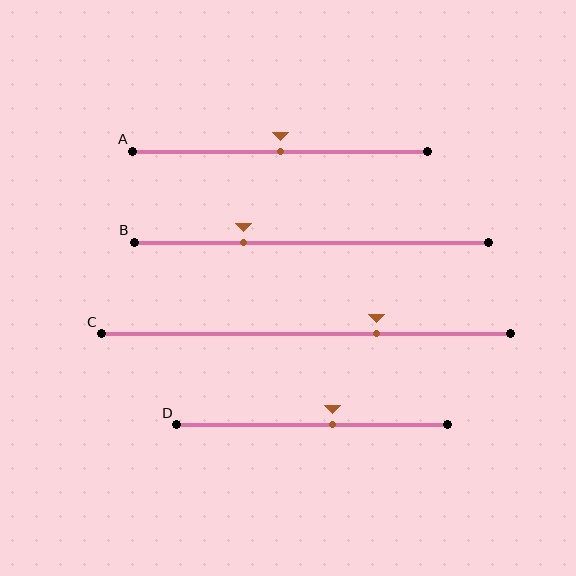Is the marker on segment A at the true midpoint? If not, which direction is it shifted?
Yes, the marker on segment A is at the true midpoint.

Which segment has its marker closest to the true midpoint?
Segment A has its marker closest to the true midpoint.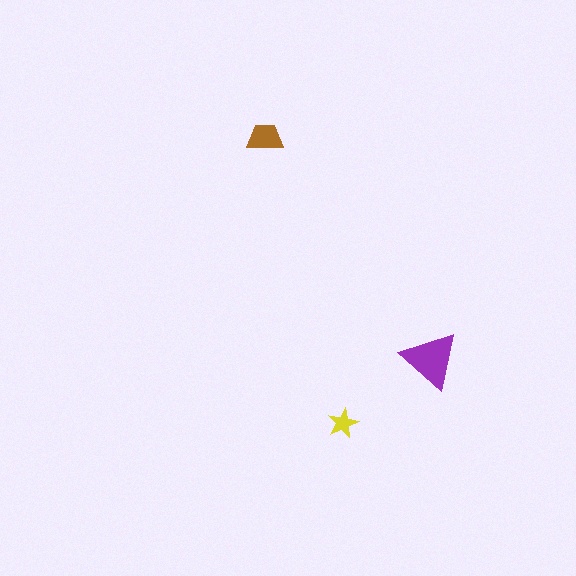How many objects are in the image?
There are 3 objects in the image.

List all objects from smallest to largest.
The yellow star, the brown trapezoid, the purple triangle.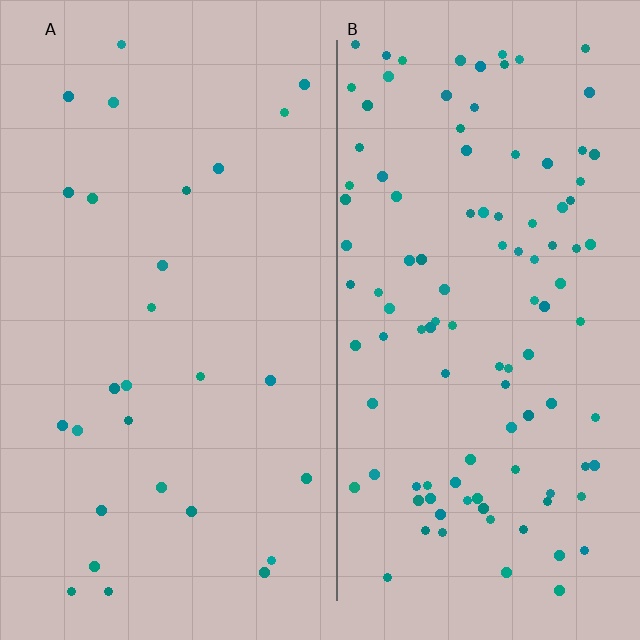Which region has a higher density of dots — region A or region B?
B (the right).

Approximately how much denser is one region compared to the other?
Approximately 3.9× — region B over region A.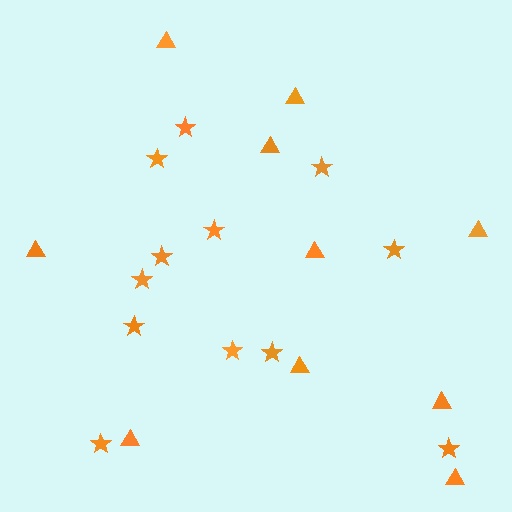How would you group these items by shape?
There are 2 groups: one group of triangles (10) and one group of stars (12).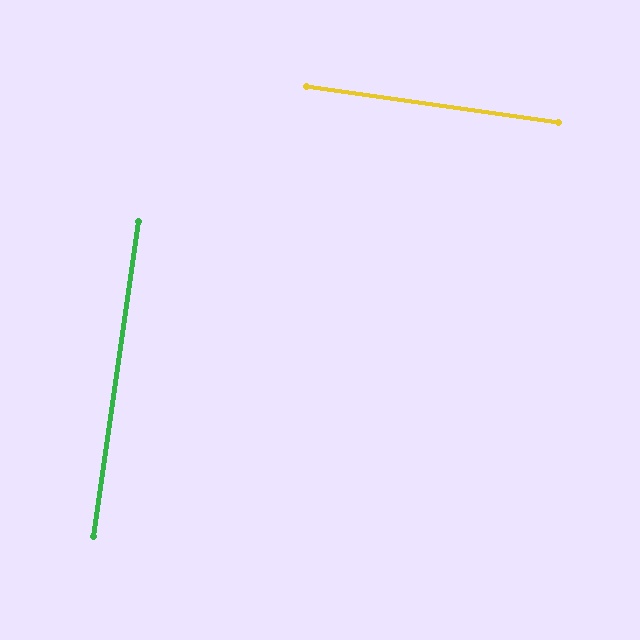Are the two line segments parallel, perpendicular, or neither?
Perpendicular — they meet at approximately 90°.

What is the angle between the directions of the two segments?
Approximately 90 degrees.